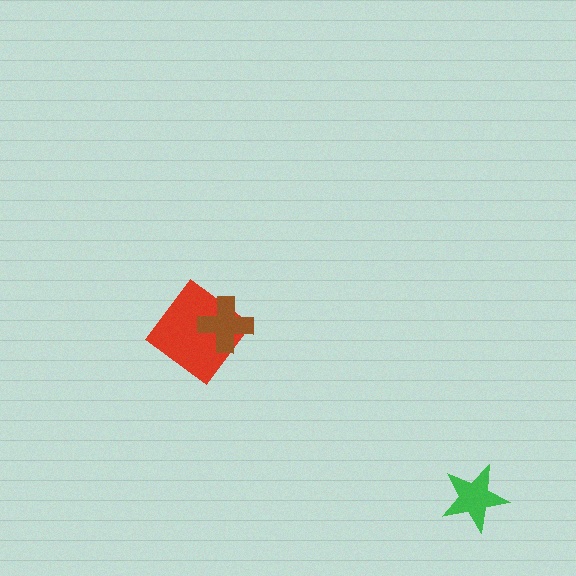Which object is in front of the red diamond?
The brown cross is in front of the red diamond.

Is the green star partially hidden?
No, no other shape covers it.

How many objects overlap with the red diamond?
1 object overlaps with the red diamond.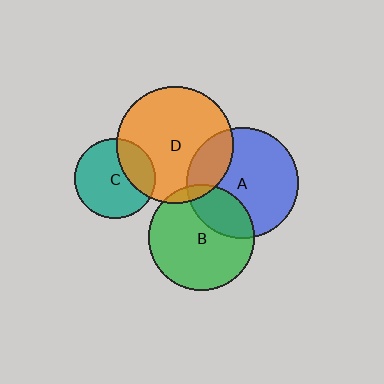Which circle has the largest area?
Circle D (orange).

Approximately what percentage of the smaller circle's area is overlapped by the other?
Approximately 20%.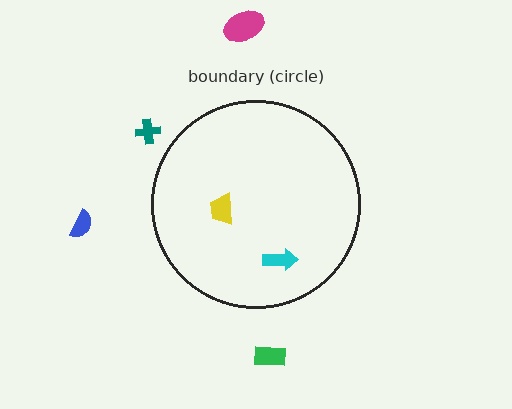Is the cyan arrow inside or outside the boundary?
Inside.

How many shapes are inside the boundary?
2 inside, 4 outside.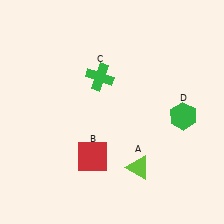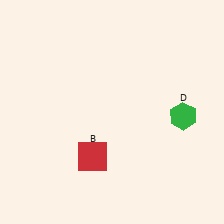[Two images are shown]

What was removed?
The green cross (C), the lime triangle (A) were removed in Image 2.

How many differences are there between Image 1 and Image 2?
There are 2 differences between the two images.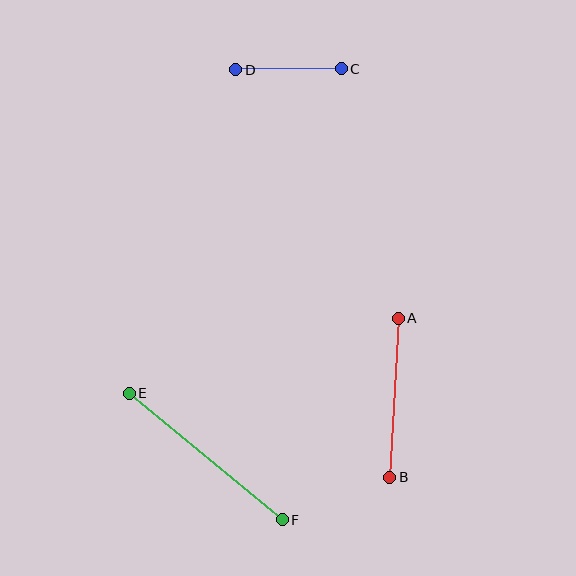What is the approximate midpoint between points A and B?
The midpoint is at approximately (394, 398) pixels.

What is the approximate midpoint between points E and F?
The midpoint is at approximately (206, 456) pixels.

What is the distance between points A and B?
The distance is approximately 160 pixels.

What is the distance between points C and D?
The distance is approximately 105 pixels.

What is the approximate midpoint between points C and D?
The midpoint is at approximately (289, 69) pixels.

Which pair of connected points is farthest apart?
Points E and F are farthest apart.